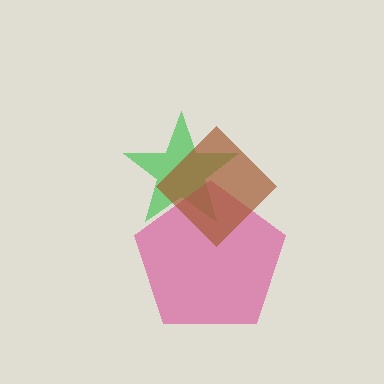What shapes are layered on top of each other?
The layered shapes are: a green star, a magenta pentagon, a brown diamond.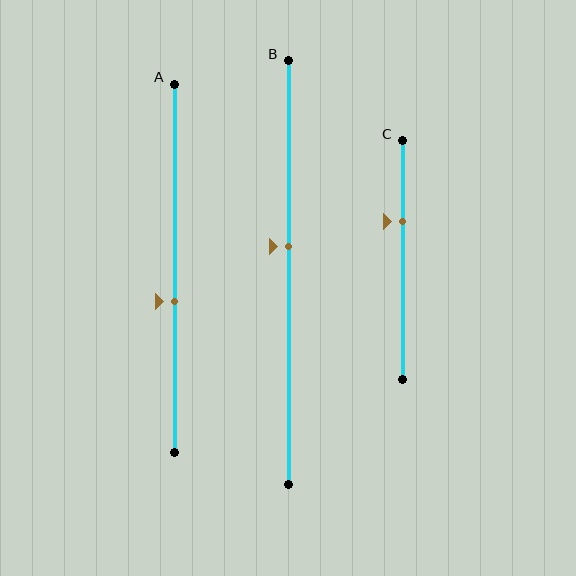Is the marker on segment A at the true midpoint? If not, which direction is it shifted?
No, the marker on segment A is shifted downward by about 9% of the segment length.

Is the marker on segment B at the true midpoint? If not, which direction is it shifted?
No, the marker on segment B is shifted upward by about 6% of the segment length.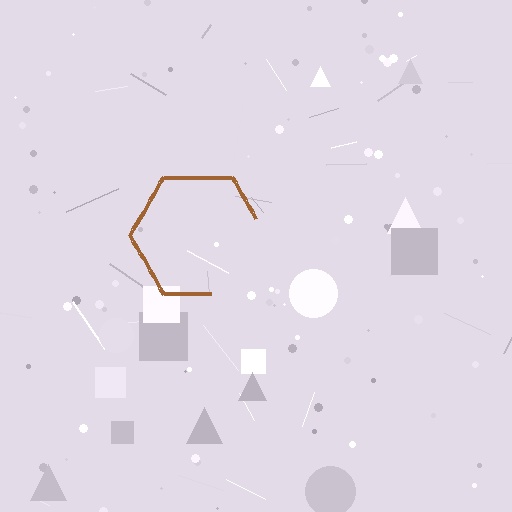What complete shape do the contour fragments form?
The contour fragments form a hexagon.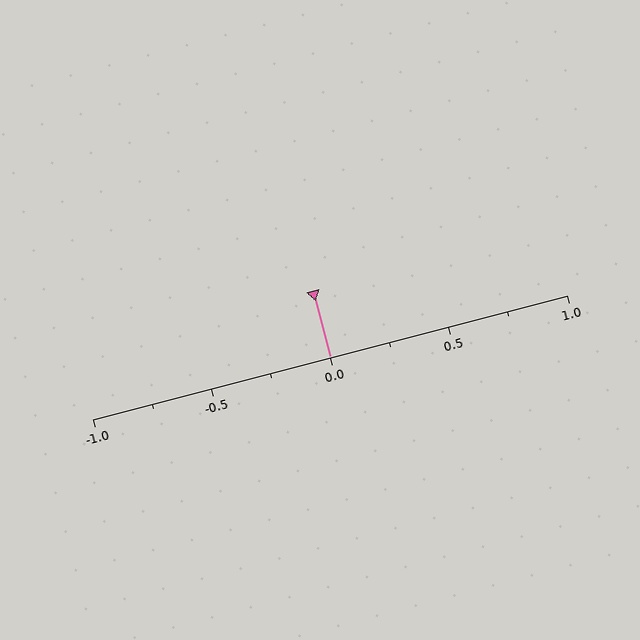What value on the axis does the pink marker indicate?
The marker indicates approximately 0.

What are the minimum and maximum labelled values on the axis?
The axis runs from -1.0 to 1.0.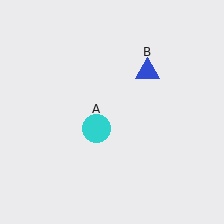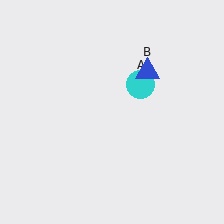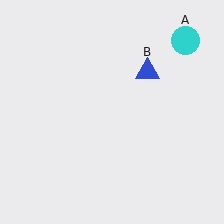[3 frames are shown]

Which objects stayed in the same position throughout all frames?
Blue triangle (object B) remained stationary.